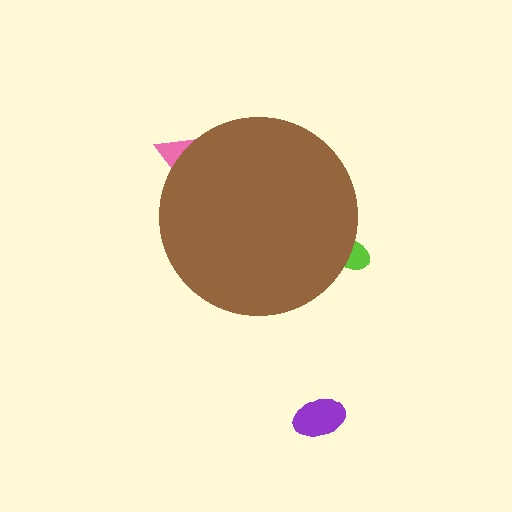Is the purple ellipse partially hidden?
No, the purple ellipse is fully visible.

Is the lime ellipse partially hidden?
Yes, the lime ellipse is partially hidden behind the brown circle.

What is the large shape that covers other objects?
A brown circle.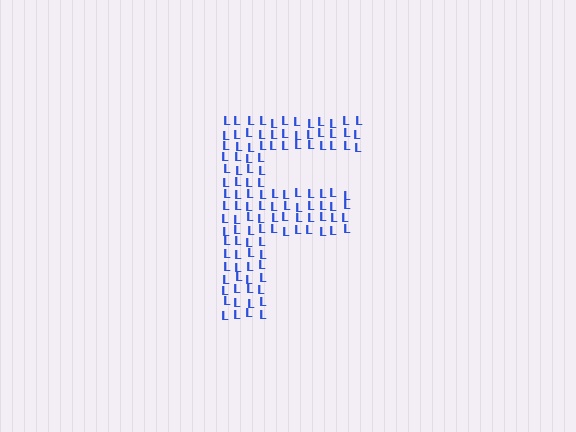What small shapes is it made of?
It is made of small letter L's.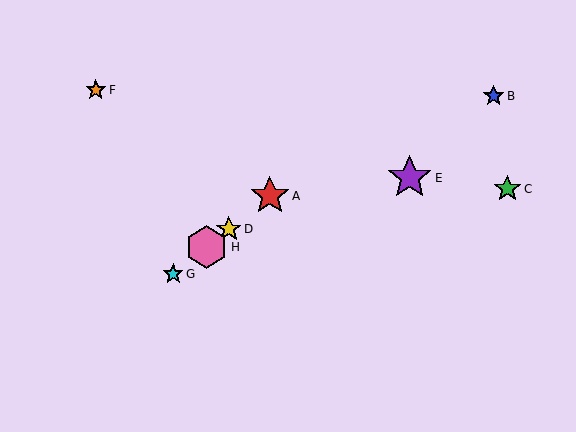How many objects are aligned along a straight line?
4 objects (A, D, G, H) are aligned along a straight line.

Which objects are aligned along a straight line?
Objects A, D, G, H are aligned along a straight line.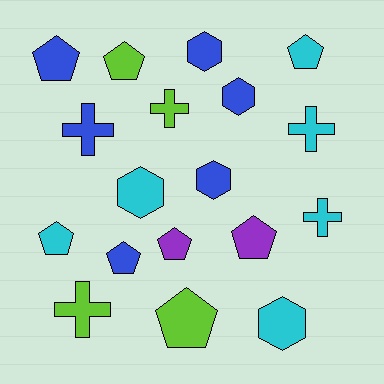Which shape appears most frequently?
Pentagon, with 8 objects.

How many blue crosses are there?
There is 1 blue cross.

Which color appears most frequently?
Cyan, with 6 objects.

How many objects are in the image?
There are 18 objects.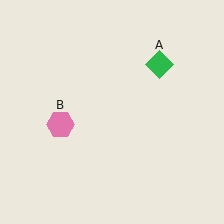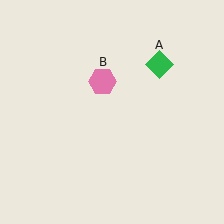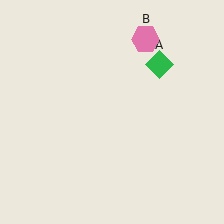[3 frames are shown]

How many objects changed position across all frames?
1 object changed position: pink hexagon (object B).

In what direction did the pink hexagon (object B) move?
The pink hexagon (object B) moved up and to the right.